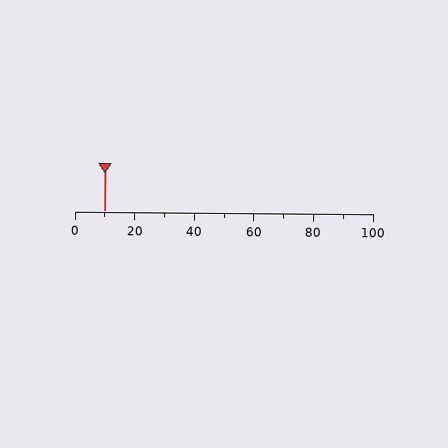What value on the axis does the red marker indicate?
The marker indicates approximately 10.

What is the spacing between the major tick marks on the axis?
The major ticks are spaced 20 apart.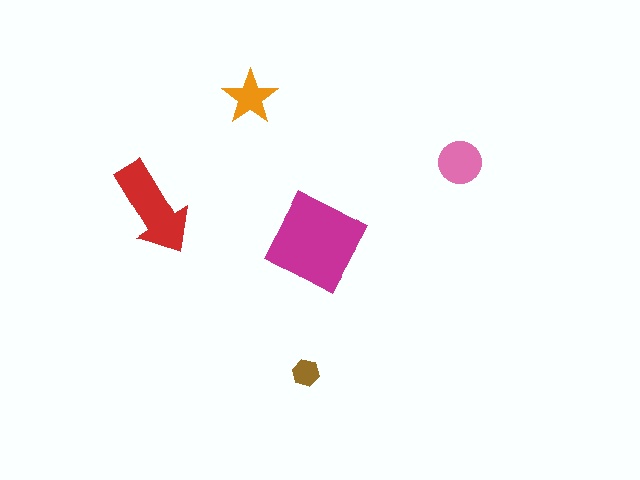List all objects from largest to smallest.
The magenta square, the red arrow, the pink circle, the orange star, the brown hexagon.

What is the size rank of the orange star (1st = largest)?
4th.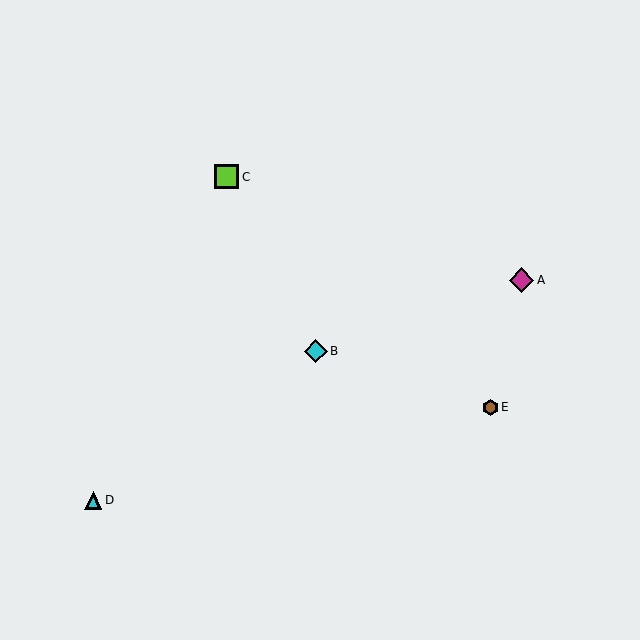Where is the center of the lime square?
The center of the lime square is at (227, 177).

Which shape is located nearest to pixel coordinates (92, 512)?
The cyan triangle (labeled D) at (93, 500) is nearest to that location.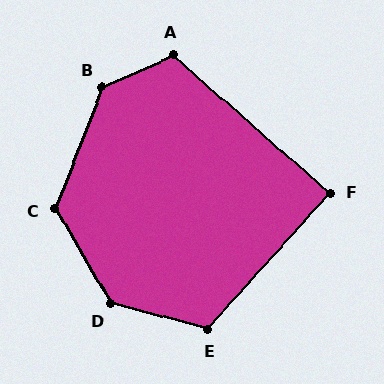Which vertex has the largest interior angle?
B, at approximately 135 degrees.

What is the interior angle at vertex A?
Approximately 114 degrees (obtuse).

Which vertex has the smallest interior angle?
F, at approximately 89 degrees.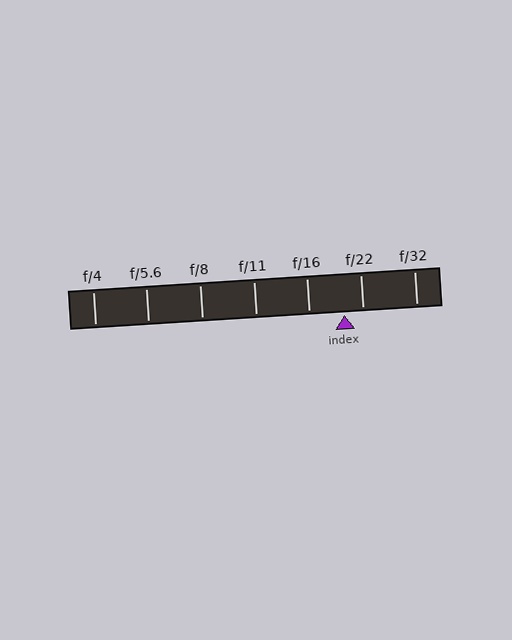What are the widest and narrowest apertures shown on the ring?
The widest aperture shown is f/4 and the narrowest is f/32.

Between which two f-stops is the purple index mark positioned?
The index mark is between f/16 and f/22.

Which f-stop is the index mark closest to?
The index mark is closest to f/22.